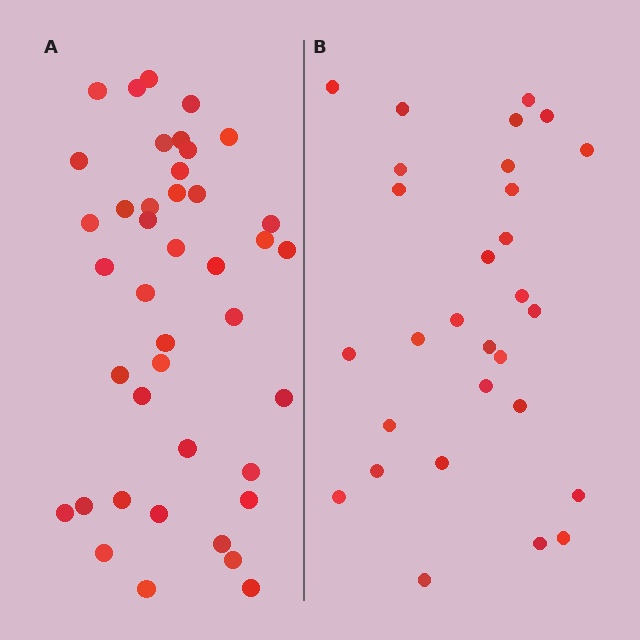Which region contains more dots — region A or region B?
Region A (the left region) has more dots.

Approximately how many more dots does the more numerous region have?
Region A has roughly 12 or so more dots than region B.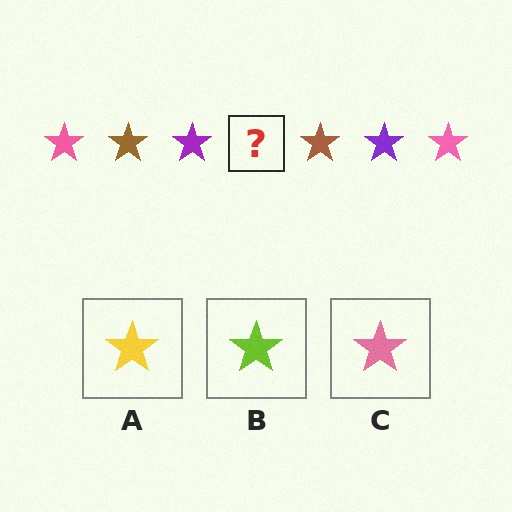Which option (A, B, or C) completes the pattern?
C.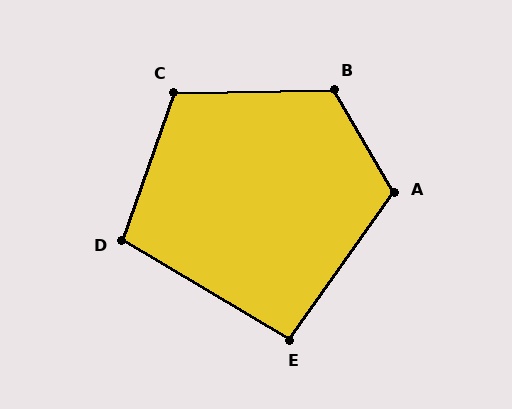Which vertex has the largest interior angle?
B, at approximately 119 degrees.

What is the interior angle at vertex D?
Approximately 101 degrees (obtuse).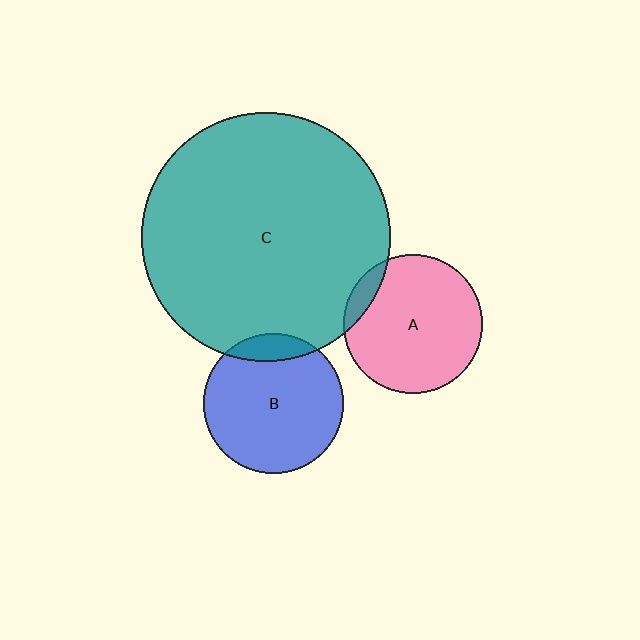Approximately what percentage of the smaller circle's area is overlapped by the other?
Approximately 10%.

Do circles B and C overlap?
Yes.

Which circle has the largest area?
Circle C (teal).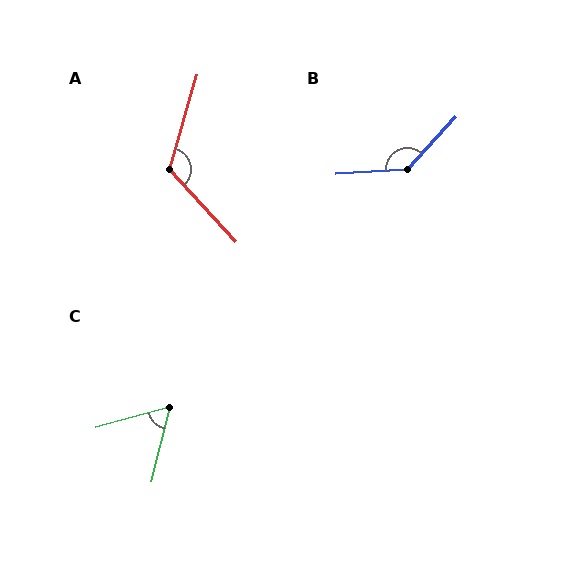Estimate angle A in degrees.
Approximately 121 degrees.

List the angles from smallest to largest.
C (60°), A (121°), B (136°).